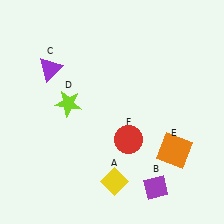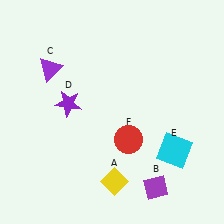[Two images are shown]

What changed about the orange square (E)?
In Image 1, E is orange. In Image 2, it changed to cyan.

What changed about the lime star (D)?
In Image 1, D is lime. In Image 2, it changed to purple.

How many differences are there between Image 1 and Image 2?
There are 2 differences between the two images.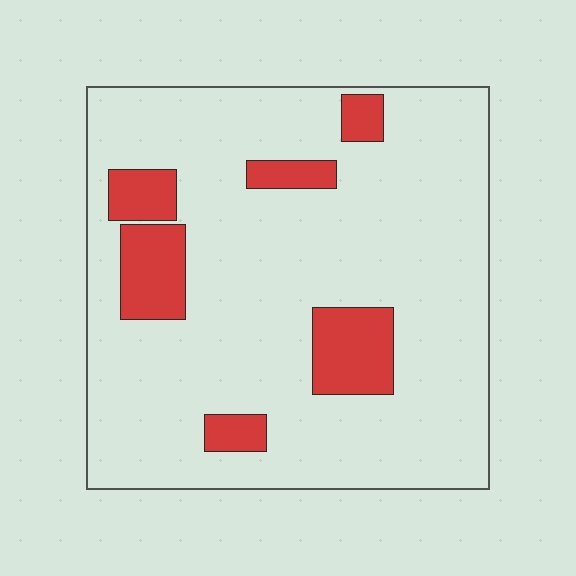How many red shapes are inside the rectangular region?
6.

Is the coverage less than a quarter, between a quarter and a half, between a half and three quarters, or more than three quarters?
Less than a quarter.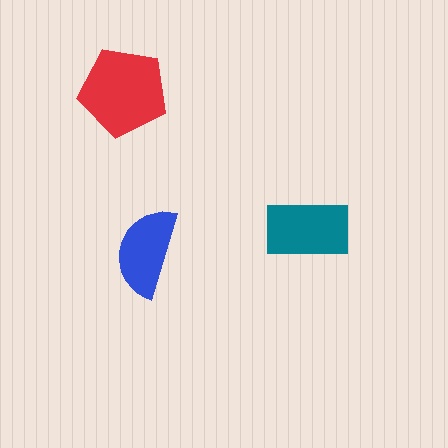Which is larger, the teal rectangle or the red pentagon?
The red pentagon.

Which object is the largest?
The red pentagon.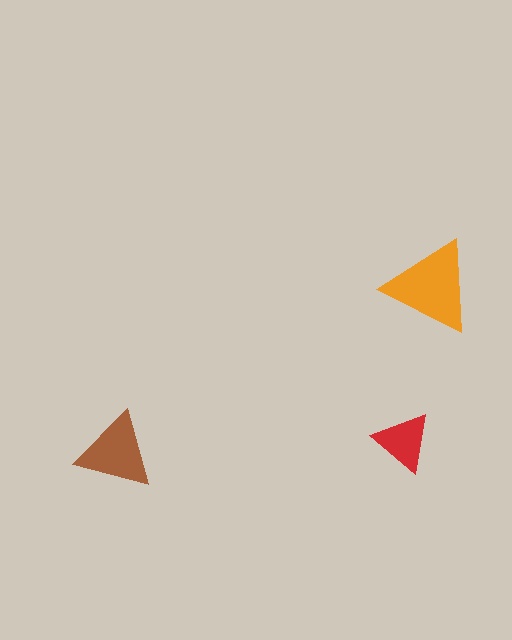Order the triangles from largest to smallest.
the orange one, the brown one, the red one.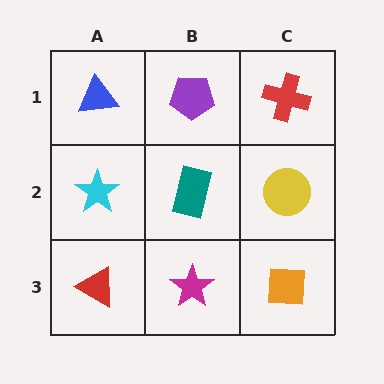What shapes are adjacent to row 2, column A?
A blue triangle (row 1, column A), a red triangle (row 3, column A), a teal rectangle (row 2, column B).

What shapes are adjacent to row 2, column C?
A red cross (row 1, column C), an orange square (row 3, column C), a teal rectangle (row 2, column B).